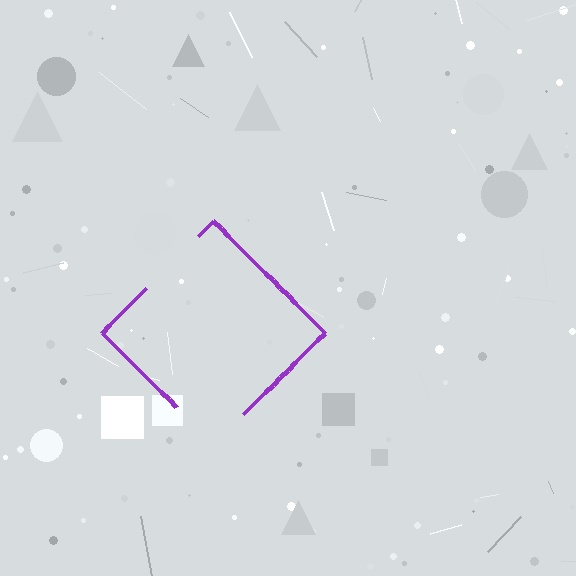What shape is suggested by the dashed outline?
The dashed outline suggests a diamond.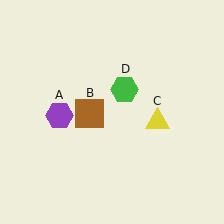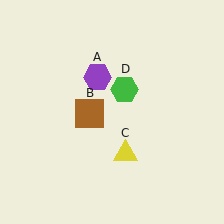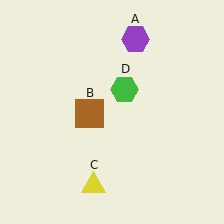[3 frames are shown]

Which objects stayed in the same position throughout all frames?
Brown square (object B) and green hexagon (object D) remained stationary.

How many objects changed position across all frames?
2 objects changed position: purple hexagon (object A), yellow triangle (object C).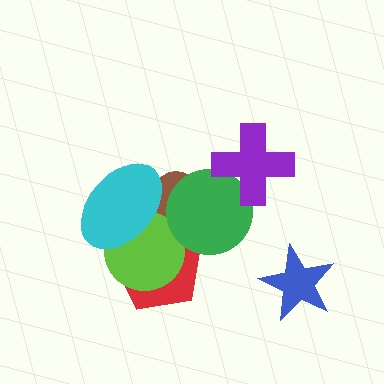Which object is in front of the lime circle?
The cyan ellipse is in front of the lime circle.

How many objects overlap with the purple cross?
1 object overlaps with the purple cross.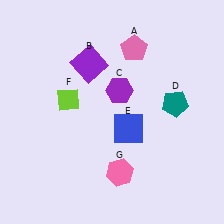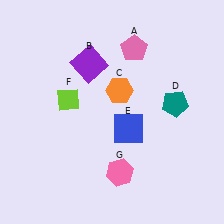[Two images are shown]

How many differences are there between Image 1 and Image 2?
There is 1 difference between the two images.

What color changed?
The hexagon (C) changed from purple in Image 1 to orange in Image 2.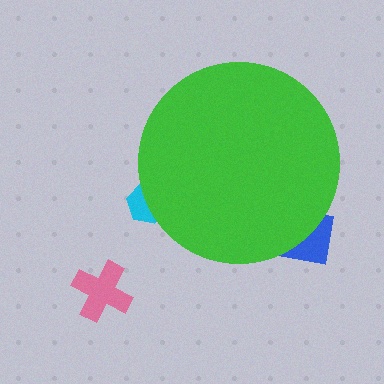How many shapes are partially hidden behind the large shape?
2 shapes are partially hidden.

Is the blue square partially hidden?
Yes, the blue square is partially hidden behind the green circle.